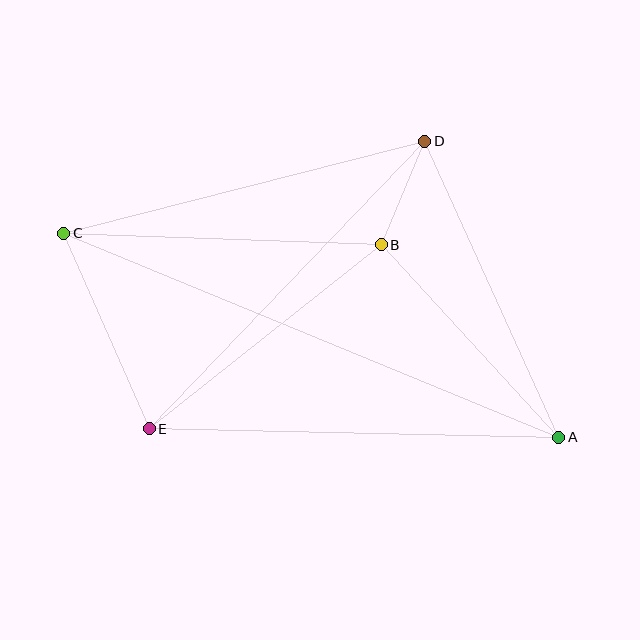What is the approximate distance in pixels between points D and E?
The distance between D and E is approximately 398 pixels.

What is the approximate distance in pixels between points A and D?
The distance between A and D is approximately 325 pixels.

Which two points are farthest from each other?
Points A and C are farthest from each other.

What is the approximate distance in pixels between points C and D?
The distance between C and D is approximately 372 pixels.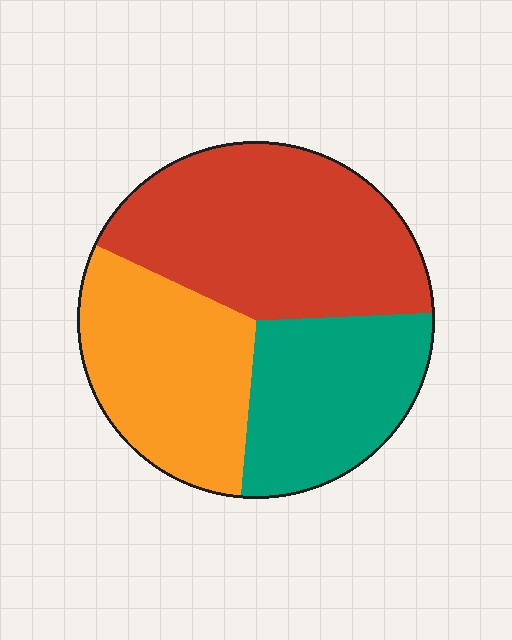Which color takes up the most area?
Red, at roughly 40%.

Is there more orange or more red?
Red.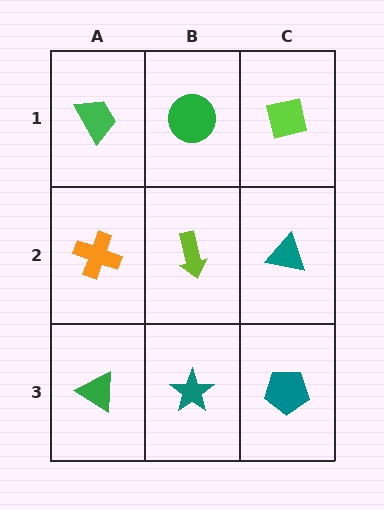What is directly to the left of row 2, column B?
An orange cross.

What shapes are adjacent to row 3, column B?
A lime arrow (row 2, column B), a green triangle (row 3, column A), a teal pentagon (row 3, column C).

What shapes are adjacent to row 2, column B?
A green circle (row 1, column B), a teal star (row 3, column B), an orange cross (row 2, column A), a teal triangle (row 2, column C).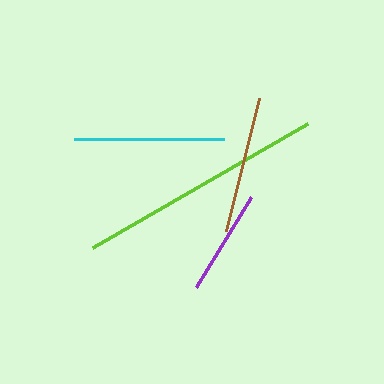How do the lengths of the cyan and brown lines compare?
The cyan and brown lines are approximately the same length.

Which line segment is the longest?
The lime line is the longest at approximately 248 pixels.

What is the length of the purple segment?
The purple segment is approximately 105 pixels long.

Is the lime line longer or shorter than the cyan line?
The lime line is longer than the cyan line.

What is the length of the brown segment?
The brown segment is approximately 137 pixels long.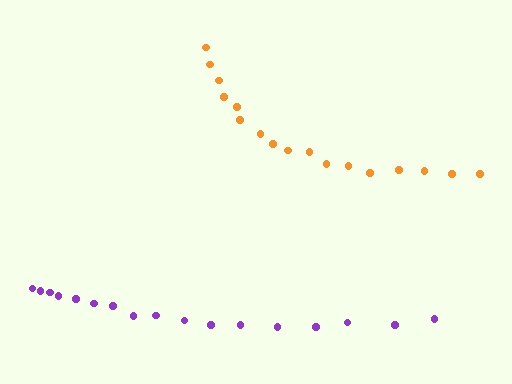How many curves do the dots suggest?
There are 2 distinct paths.